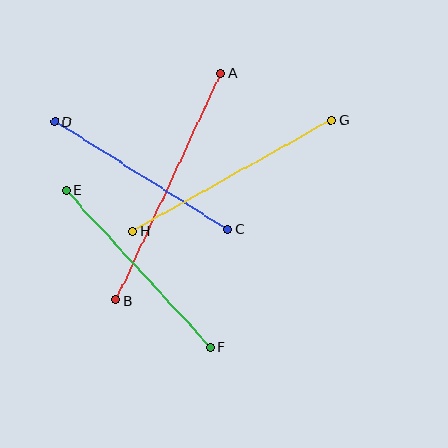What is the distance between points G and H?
The distance is approximately 228 pixels.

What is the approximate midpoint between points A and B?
The midpoint is at approximately (168, 187) pixels.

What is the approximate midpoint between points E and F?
The midpoint is at approximately (138, 269) pixels.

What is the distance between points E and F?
The distance is approximately 213 pixels.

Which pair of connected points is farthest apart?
Points A and B are farthest apart.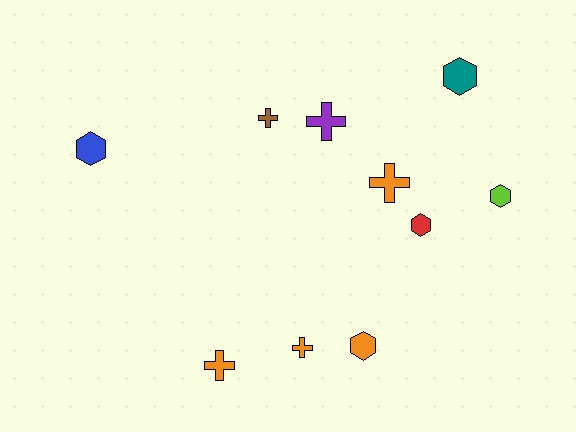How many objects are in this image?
There are 10 objects.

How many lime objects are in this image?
There is 1 lime object.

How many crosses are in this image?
There are 5 crosses.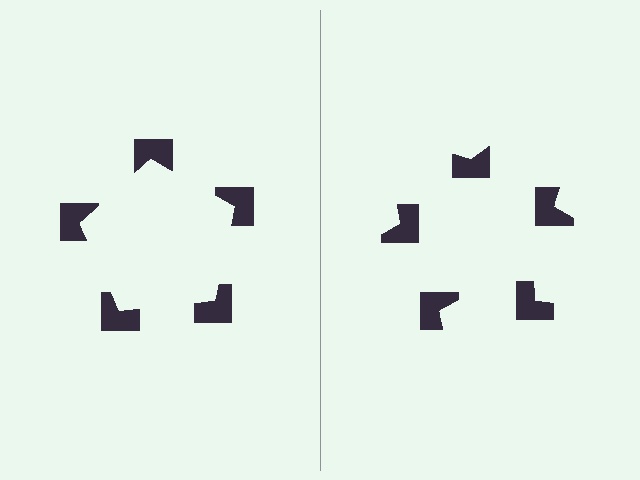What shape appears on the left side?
An illusory pentagon.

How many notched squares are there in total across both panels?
10 — 5 on each side.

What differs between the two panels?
The notched squares are positioned identically on both sides; only the wedge orientations differ. On the left they align to a pentagon; on the right they are misaligned.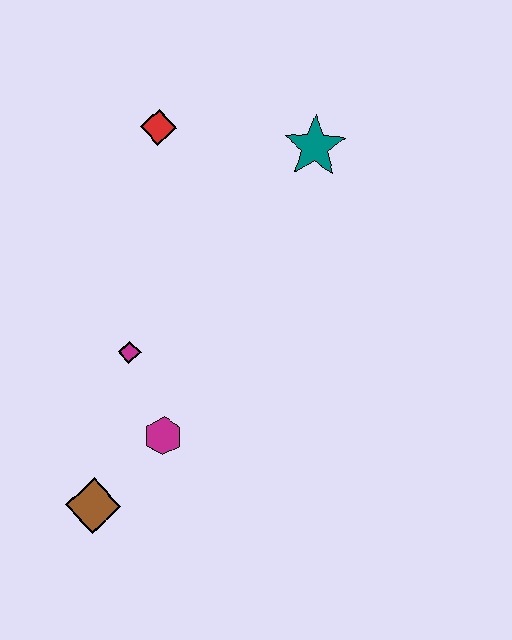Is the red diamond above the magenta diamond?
Yes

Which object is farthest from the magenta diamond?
The teal star is farthest from the magenta diamond.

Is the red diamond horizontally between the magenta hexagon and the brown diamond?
Yes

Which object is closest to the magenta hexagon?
The magenta diamond is closest to the magenta hexagon.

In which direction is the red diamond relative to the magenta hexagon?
The red diamond is above the magenta hexagon.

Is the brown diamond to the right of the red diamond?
No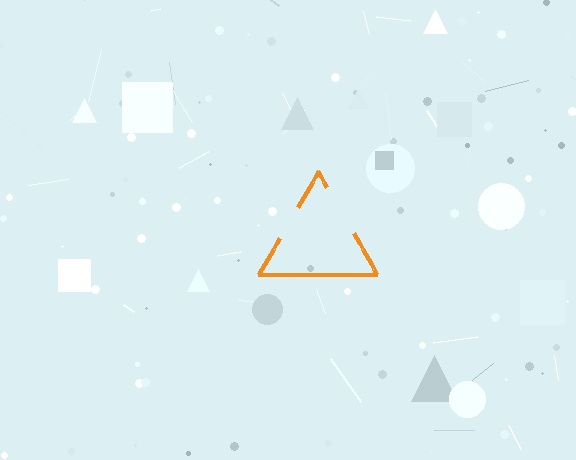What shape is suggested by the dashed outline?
The dashed outline suggests a triangle.